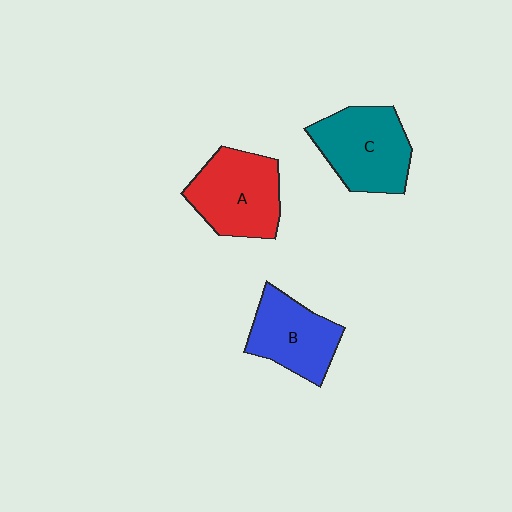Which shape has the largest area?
Shape C (teal).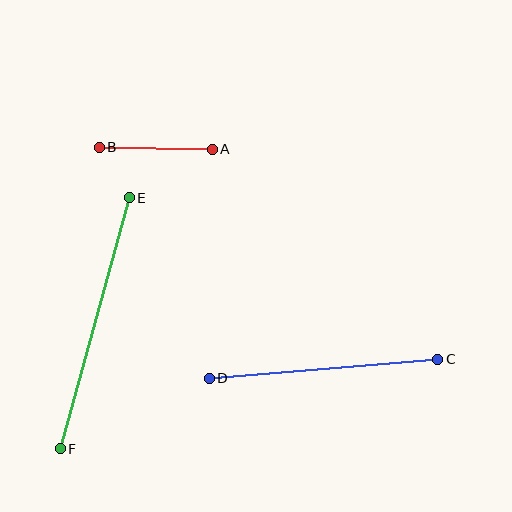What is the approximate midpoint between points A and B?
The midpoint is at approximately (156, 148) pixels.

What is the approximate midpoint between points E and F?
The midpoint is at approximately (95, 323) pixels.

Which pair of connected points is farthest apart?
Points E and F are farthest apart.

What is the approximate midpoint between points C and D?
The midpoint is at approximately (324, 369) pixels.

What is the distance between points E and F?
The distance is approximately 260 pixels.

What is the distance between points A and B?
The distance is approximately 113 pixels.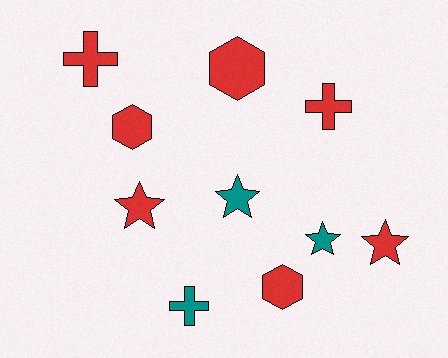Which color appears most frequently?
Red, with 7 objects.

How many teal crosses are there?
There is 1 teal cross.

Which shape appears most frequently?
Star, with 4 objects.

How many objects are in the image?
There are 10 objects.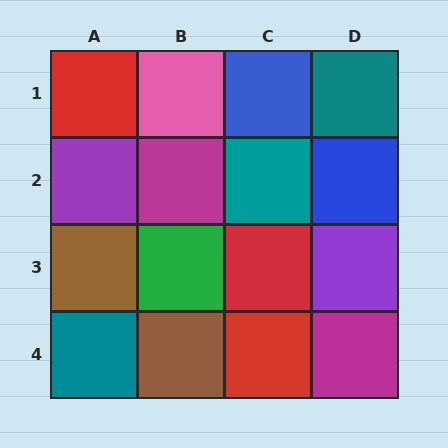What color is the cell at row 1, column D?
Teal.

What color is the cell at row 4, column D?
Magenta.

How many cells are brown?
2 cells are brown.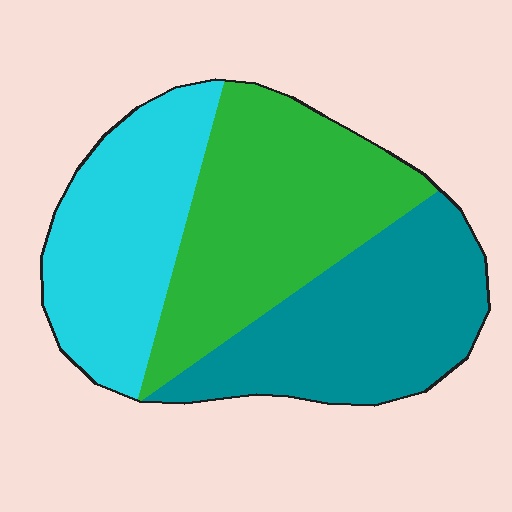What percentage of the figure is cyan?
Cyan covers about 30% of the figure.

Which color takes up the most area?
Green, at roughly 35%.